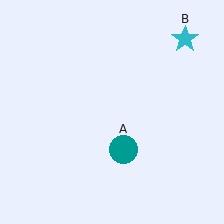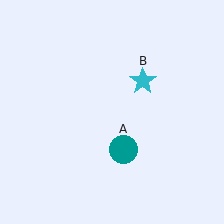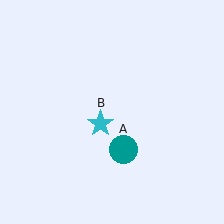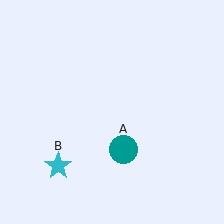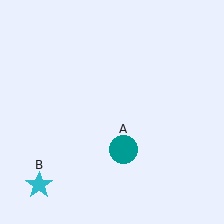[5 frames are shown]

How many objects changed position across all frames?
1 object changed position: cyan star (object B).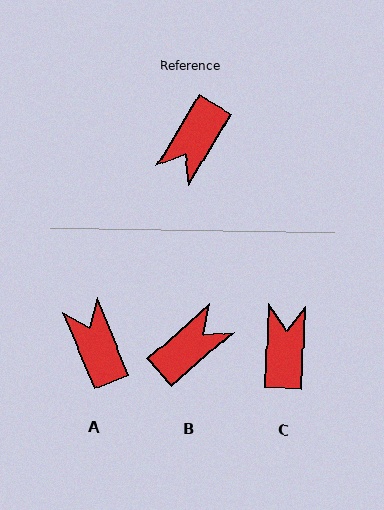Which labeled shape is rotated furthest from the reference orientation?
B, about 162 degrees away.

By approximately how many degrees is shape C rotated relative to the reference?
Approximately 152 degrees clockwise.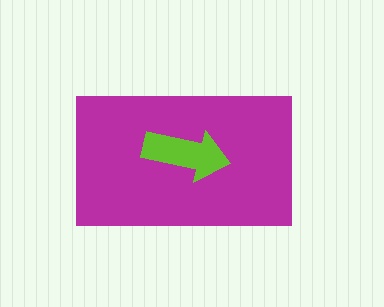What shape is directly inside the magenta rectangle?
The lime arrow.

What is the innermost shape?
The lime arrow.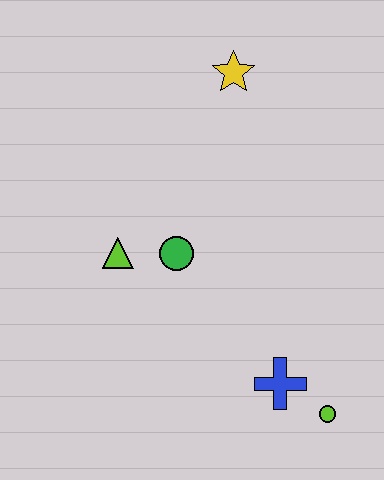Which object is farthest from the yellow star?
The lime circle is farthest from the yellow star.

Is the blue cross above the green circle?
No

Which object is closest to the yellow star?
The green circle is closest to the yellow star.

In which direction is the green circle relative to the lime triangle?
The green circle is to the right of the lime triangle.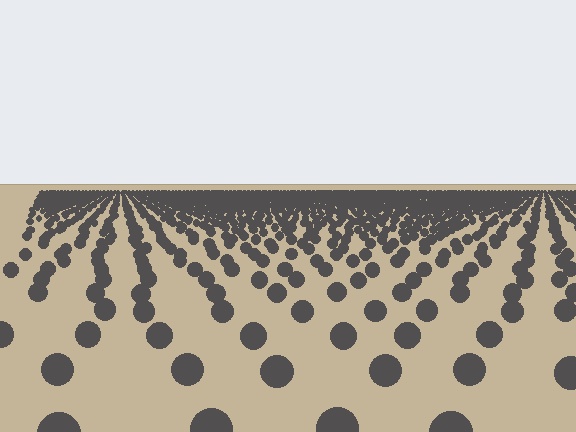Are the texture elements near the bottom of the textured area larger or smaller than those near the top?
Larger. Near the bottom, elements are closer to the viewer and appear at a bigger on-screen size.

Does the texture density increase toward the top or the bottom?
Density increases toward the top.